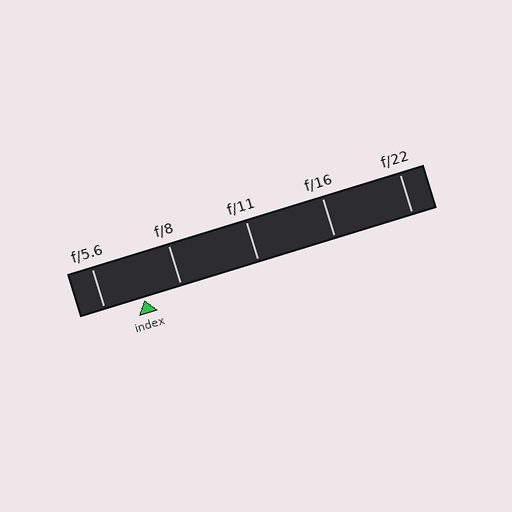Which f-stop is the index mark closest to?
The index mark is closest to f/8.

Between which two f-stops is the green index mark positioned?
The index mark is between f/5.6 and f/8.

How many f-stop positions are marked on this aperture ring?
There are 5 f-stop positions marked.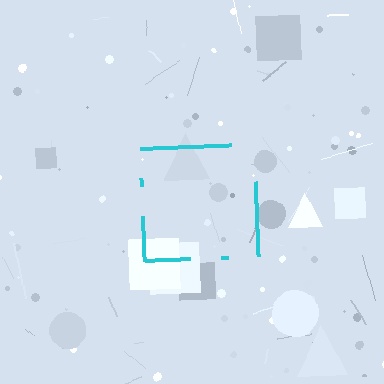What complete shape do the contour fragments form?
The contour fragments form a square.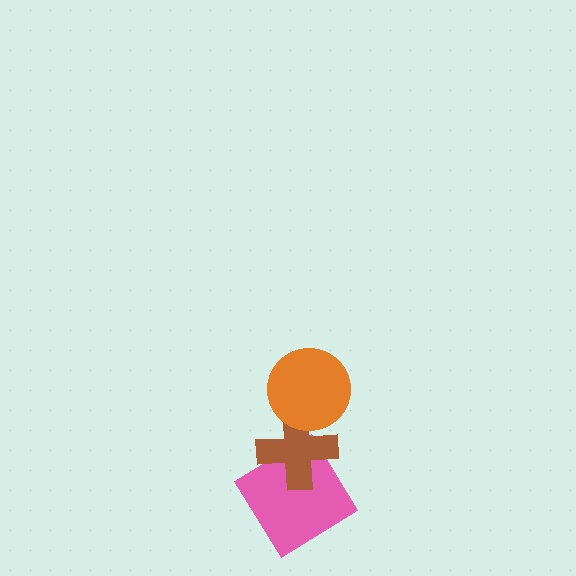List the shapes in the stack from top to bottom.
From top to bottom: the orange circle, the brown cross, the pink diamond.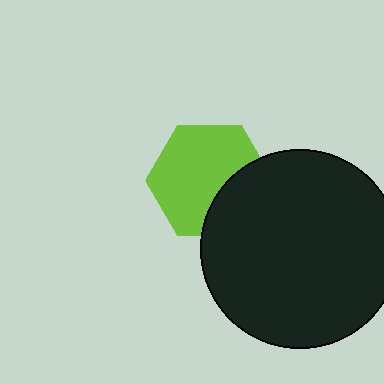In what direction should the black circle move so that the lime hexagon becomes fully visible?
The black circle should move toward the lower-right. That is the shortest direction to clear the overlap and leave the lime hexagon fully visible.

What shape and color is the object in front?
The object in front is a black circle.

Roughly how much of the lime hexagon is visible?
Most of it is visible (roughly 70%).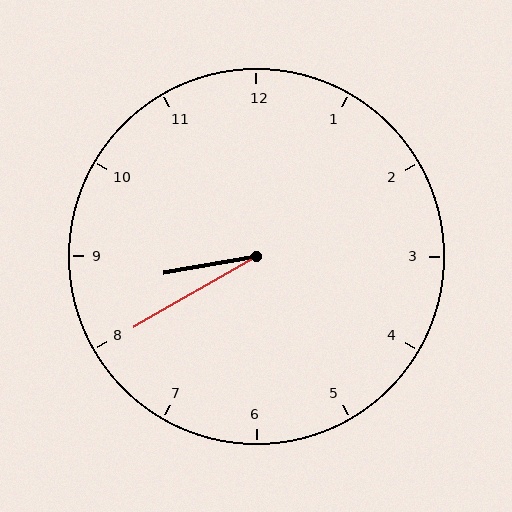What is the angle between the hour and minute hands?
Approximately 20 degrees.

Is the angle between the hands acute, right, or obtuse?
It is acute.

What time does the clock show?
8:40.